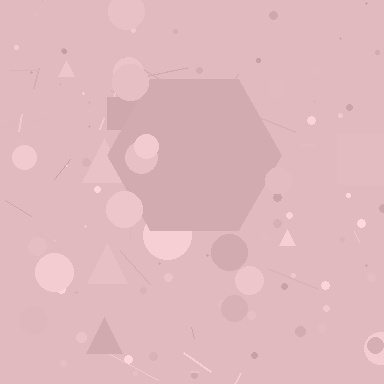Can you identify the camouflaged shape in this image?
The camouflaged shape is a hexagon.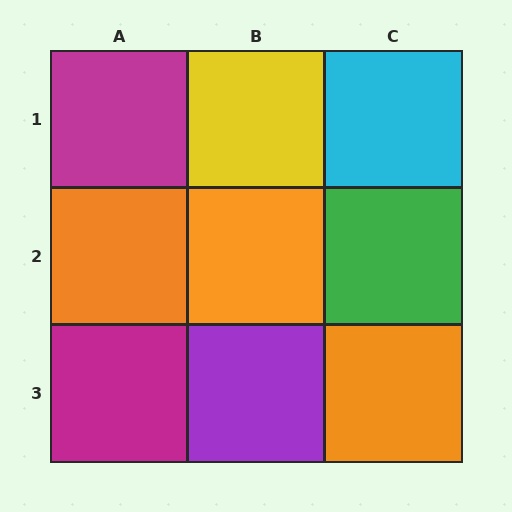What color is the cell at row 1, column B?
Yellow.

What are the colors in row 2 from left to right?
Orange, orange, green.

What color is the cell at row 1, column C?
Cyan.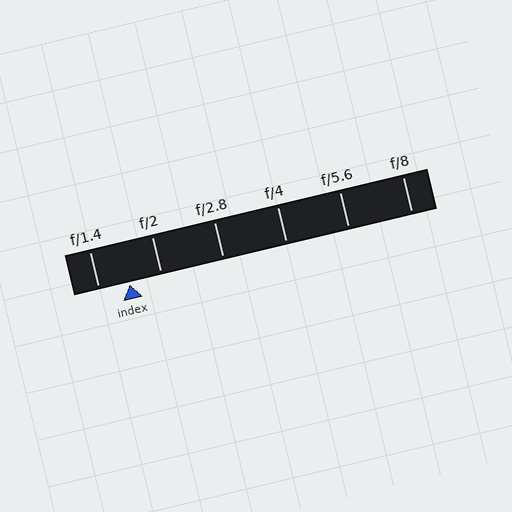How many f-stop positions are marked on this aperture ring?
There are 6 f-stop positions marked.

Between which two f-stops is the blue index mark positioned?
The index mark is between f/1.4 and f/2.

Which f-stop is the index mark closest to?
The index mark is closest to f/1.4.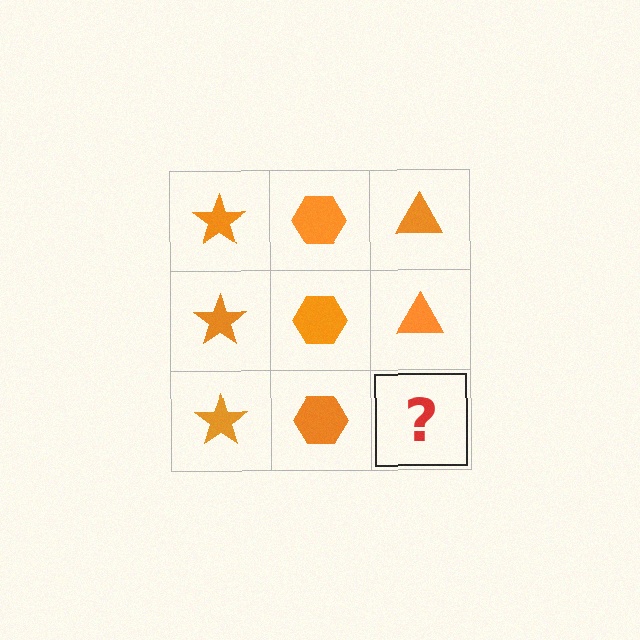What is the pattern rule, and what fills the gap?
The rule is that each column has a consistent shape. The gap should be filled with an orange triangle.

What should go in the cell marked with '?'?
The missing cell should contain an orange triangle.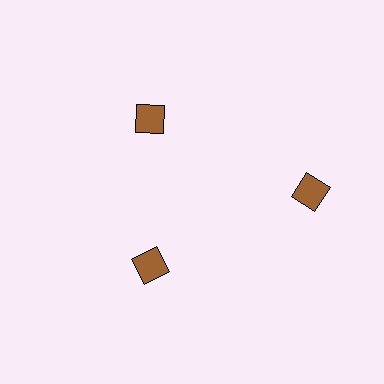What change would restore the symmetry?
The symmetry would be restored by moving it inward, back onto the ring so that all 3 diamonds sit at equal angles and equal distance from the center.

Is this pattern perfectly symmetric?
No. The 3 brown diamonds are arranged in a ring, but one element near the 3 o'clock position is pushed outward from the center, breaking the 3-fold rotational symmetry.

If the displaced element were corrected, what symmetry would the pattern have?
It would have 3-fold rotational symmetry — the pattern would map onto itself every 120 degrees.